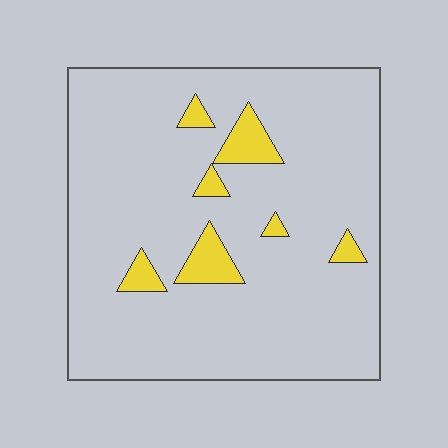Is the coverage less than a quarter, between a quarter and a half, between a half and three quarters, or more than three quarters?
Less than a quarter.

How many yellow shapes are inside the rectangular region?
7.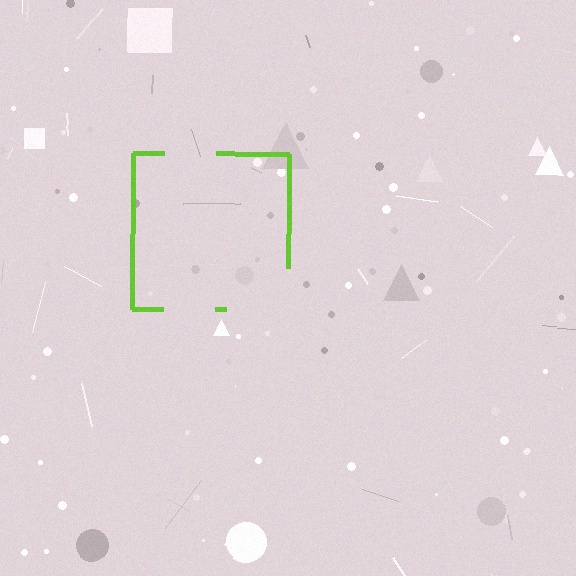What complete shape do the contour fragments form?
The contour fragments form a square.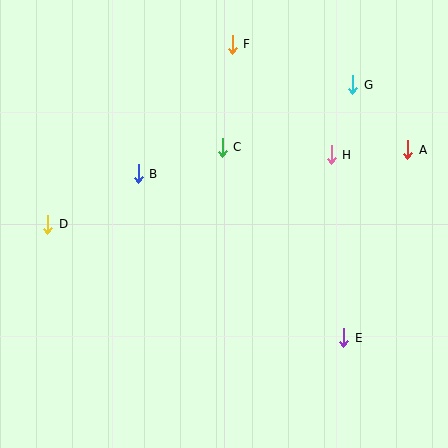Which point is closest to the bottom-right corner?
Point E is closest to the bottom-right corner.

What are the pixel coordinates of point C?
Point C is at (222, 147).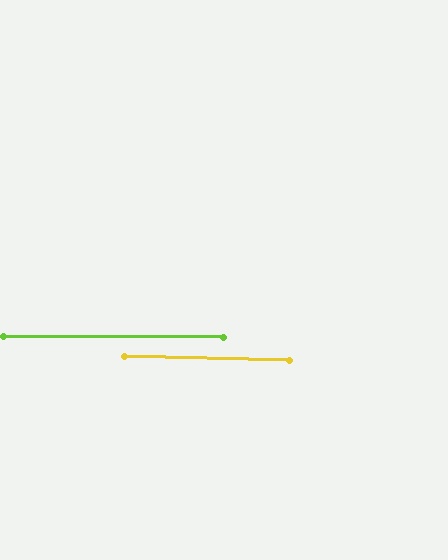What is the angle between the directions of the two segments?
Approximately 1 degree.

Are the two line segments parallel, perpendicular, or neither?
Parallel — their directions differ by only 0.8°.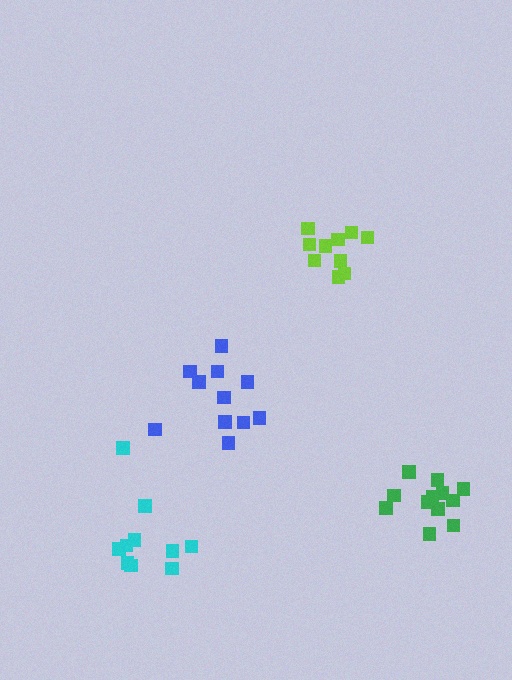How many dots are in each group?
Group 1: 11 dots, Group 2: 10 dots, Group 3: 10 dots, Group 4: 12 dots (43 total).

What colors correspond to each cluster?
The clusters are colored: blue, lime, cyan, green.